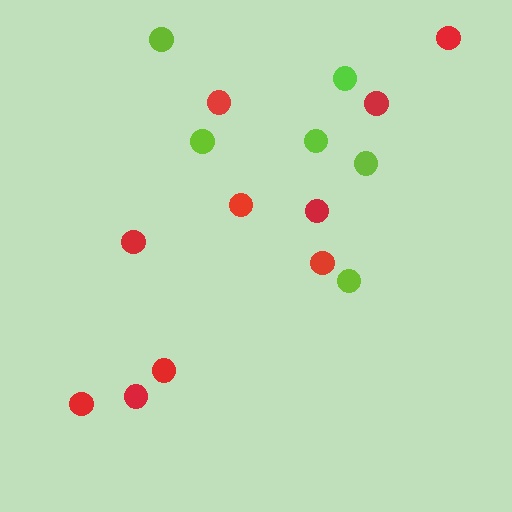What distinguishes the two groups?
There are 2 groups: one group of red circles (10) and one group of lime circles (6).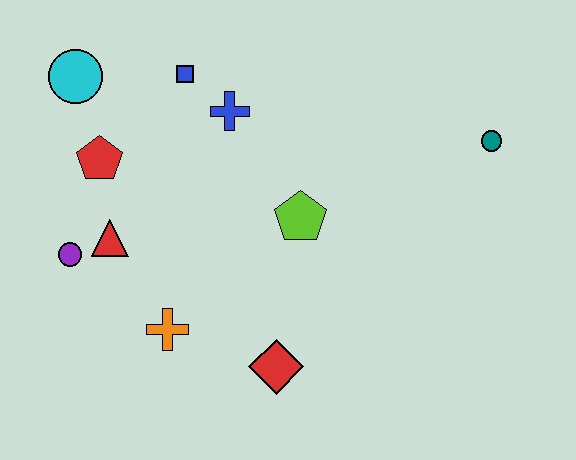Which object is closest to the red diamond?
The orange cross is closest to the red diamond.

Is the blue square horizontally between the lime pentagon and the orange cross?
Yes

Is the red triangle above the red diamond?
Yes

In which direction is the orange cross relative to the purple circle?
The orange cross is to the right of the purple circle.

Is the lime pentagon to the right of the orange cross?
Yes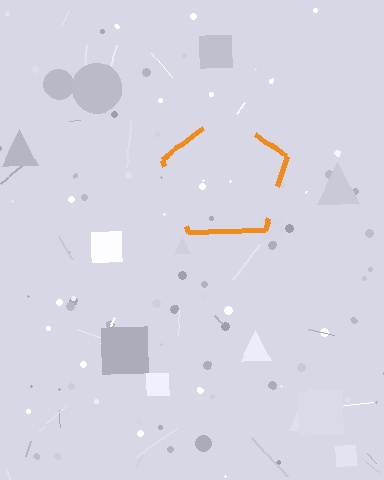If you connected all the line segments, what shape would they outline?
They would outline a pentagon.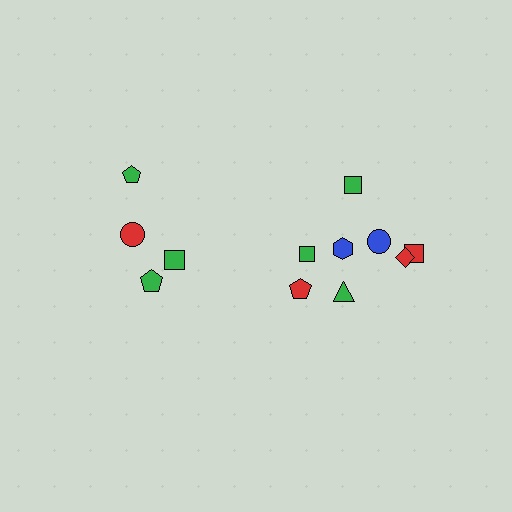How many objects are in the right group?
There are 8 objects.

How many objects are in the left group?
There are 4 objects.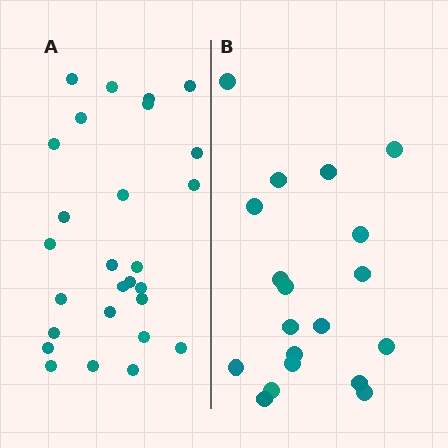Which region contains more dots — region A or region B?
Region A (the left region) has more dots.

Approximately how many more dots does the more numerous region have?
Region A has roughly 8 or so more dots than region B.